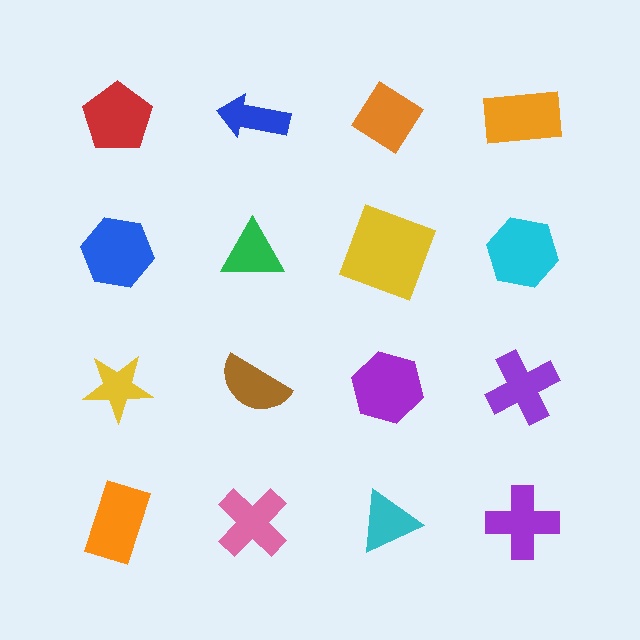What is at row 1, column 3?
An orange diamond.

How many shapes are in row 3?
4 shapes.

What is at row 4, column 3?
A cyan triangle.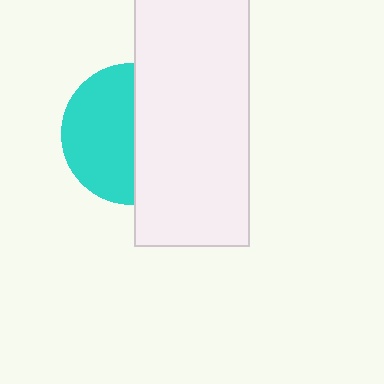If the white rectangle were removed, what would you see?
You would see the complete cyan circle.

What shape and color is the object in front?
The object in front is a white rectangle.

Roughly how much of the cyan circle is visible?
About half of it is visible (roughly 51%).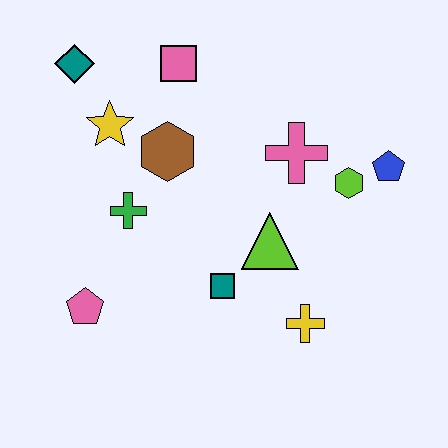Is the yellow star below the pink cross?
No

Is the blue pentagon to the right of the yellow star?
Yes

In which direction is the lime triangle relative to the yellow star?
The lime triangle is to the right of the yellow star.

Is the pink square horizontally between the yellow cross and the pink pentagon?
Yes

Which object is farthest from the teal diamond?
The yellow cross is farthest from the teal diamond.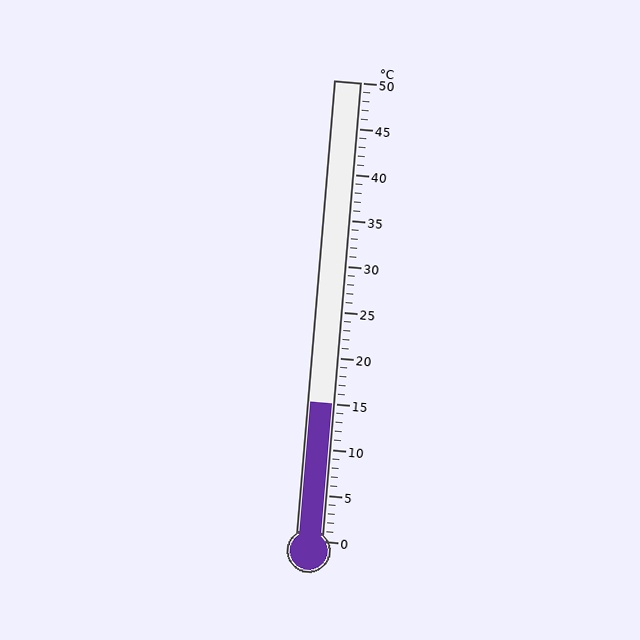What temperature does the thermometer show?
The thermometer shows approximately 15°C.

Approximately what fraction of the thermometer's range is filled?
The thermometer is filled to approximately 30% of its range.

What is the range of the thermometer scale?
The thermometer scale ranges from 0°C to 50°C.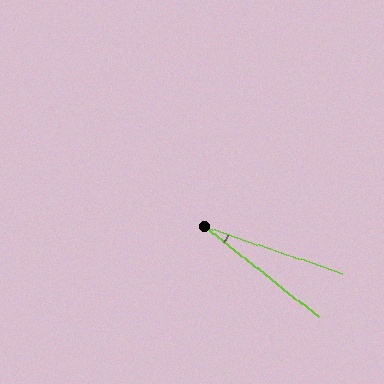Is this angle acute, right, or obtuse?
It is acute.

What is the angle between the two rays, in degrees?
Approximately 20 degrees.